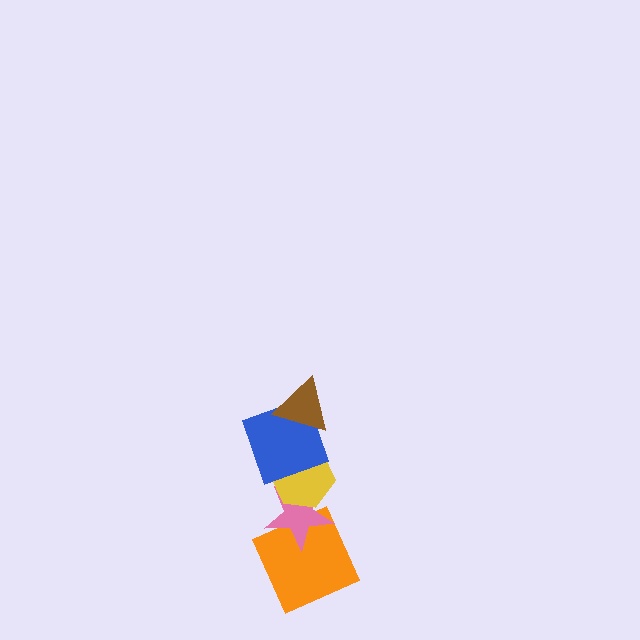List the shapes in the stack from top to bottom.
From top to bottom: the brown triangle, the blue square, the yellow hexagon, the pink star, the orange square.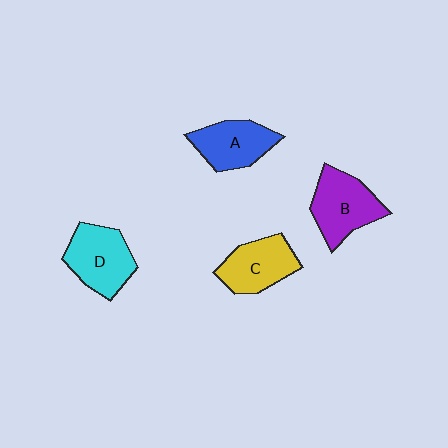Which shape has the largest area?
Shape D (cyan).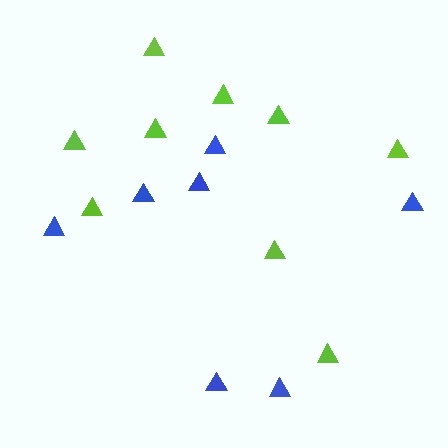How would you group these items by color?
There are 2 groups: one group of lime triangles (9) and one group of blue triangles (7).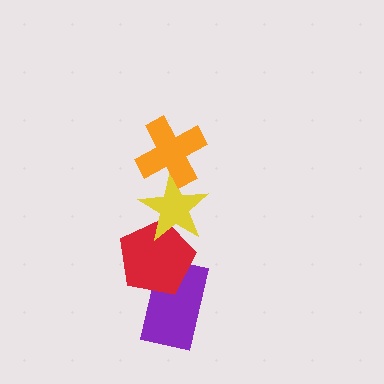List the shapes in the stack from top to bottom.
From top to bottom: the orange cross, the yellow star, the red pentagon, the purple rectangle.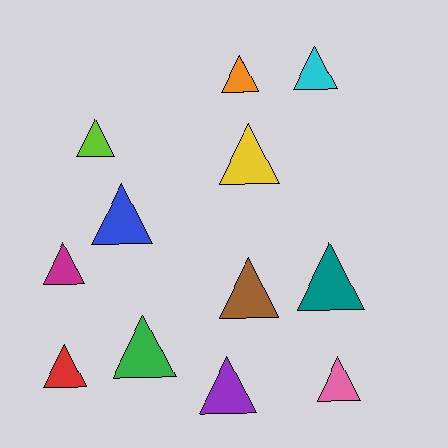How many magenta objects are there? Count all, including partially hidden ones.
There is 1 magenta object.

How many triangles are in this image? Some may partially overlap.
There are 12 triangles.